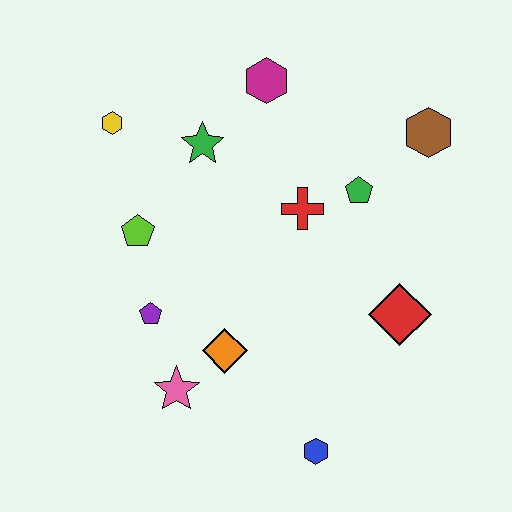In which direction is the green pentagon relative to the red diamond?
The green pentagon is above the red diamond.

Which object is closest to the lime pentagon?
The purple pentagon is closest to the lime pentagon.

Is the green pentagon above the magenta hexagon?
No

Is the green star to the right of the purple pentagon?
Yes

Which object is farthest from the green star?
The blue hexagon is farthest from the green star.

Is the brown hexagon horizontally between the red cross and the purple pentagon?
No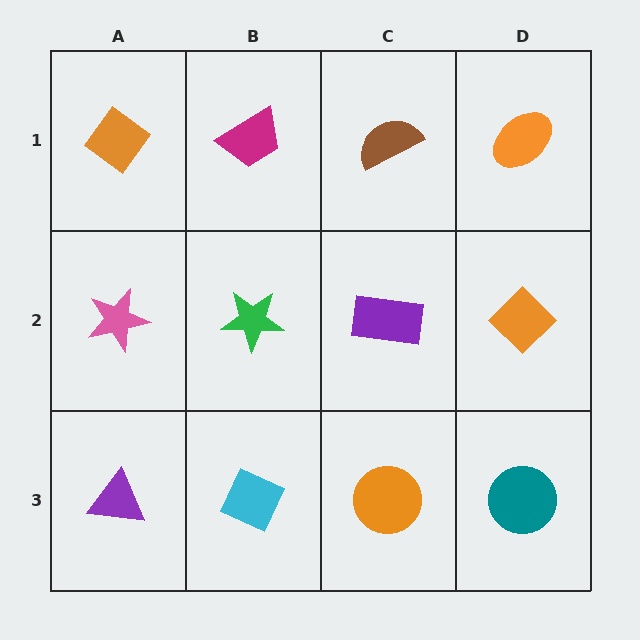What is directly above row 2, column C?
A brown semicircle.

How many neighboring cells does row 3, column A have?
2.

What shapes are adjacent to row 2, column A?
An orange diamond (row 1, column A), a purple triangle (row 3, column A), a green star (row 2, column B).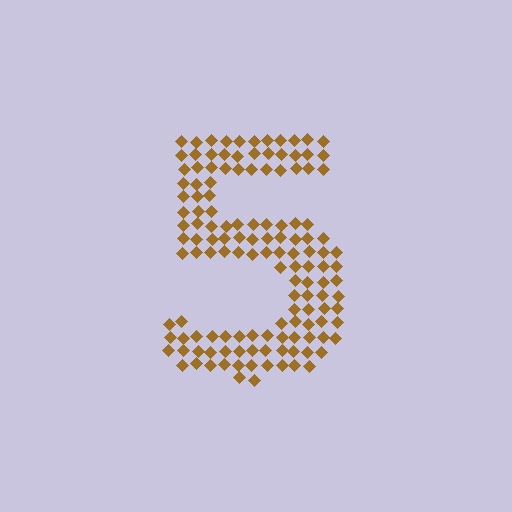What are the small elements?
The small elements are diamonds.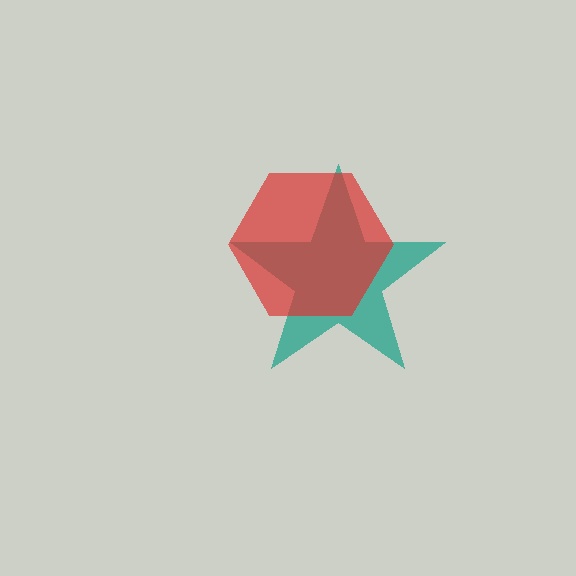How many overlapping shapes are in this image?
There are 2 overlapping shapes in the image.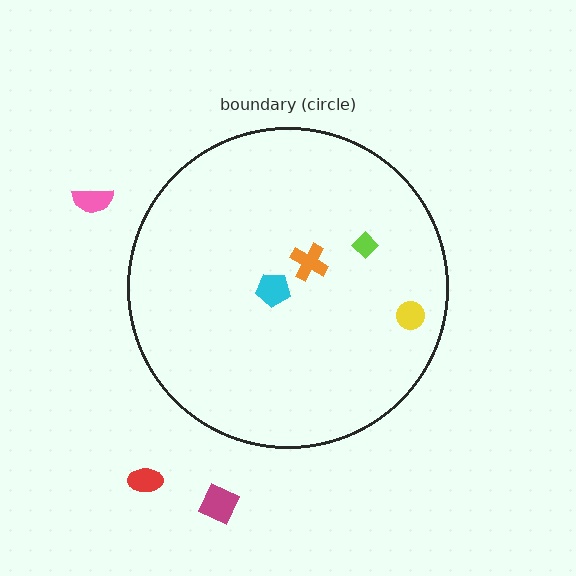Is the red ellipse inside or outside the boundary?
Outside.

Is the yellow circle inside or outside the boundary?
Inside.